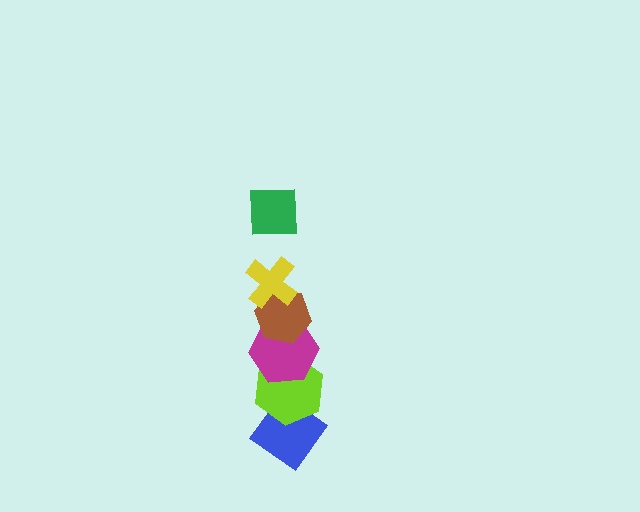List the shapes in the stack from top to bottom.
From top to bottom: the green square, the yellow cross, the brown hexagon, the magenta hexagon, the lime hexagon, the blue diamond.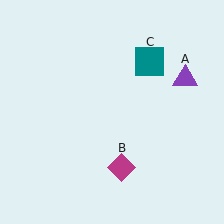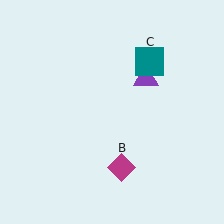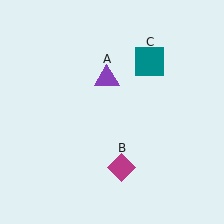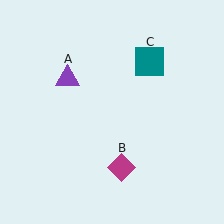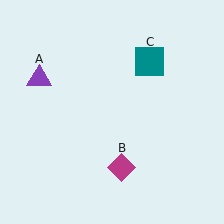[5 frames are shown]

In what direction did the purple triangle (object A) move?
The purple triangle (object A) moved left.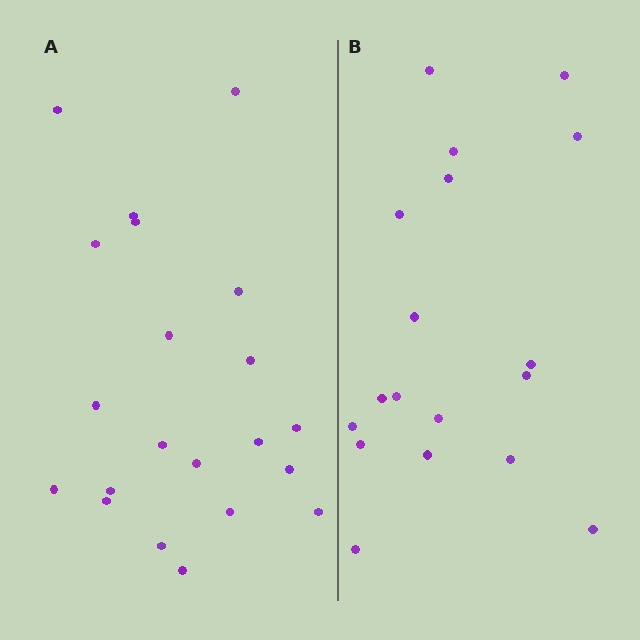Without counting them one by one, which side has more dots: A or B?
Region A (the left region) has more dots.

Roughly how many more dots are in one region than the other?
Region A has just a few more — roughly 2 or 3 more dots than region B.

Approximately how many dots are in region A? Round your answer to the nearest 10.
About 20 dots. (The exact count is 21, which rounds to 20.)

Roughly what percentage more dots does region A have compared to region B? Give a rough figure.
About 15% more.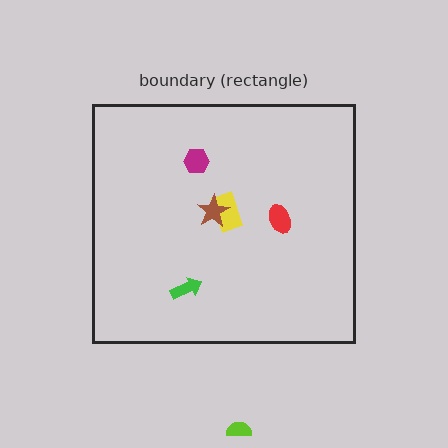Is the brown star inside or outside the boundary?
Inside.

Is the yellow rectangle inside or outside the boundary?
Inside.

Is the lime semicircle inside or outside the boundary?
Outside.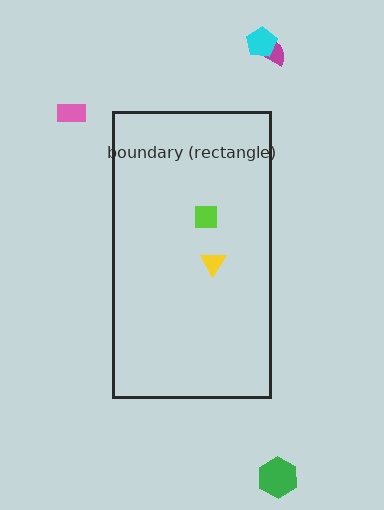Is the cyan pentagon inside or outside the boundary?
Outside.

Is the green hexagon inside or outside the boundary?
Outside.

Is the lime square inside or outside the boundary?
Inside.